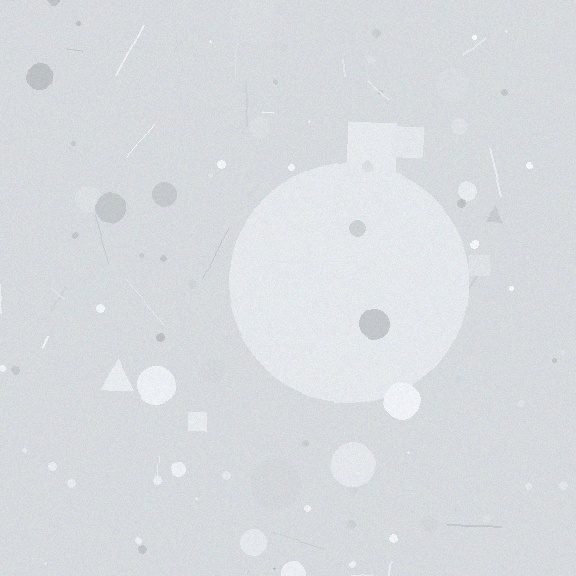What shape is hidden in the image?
A circle is hidden in the image.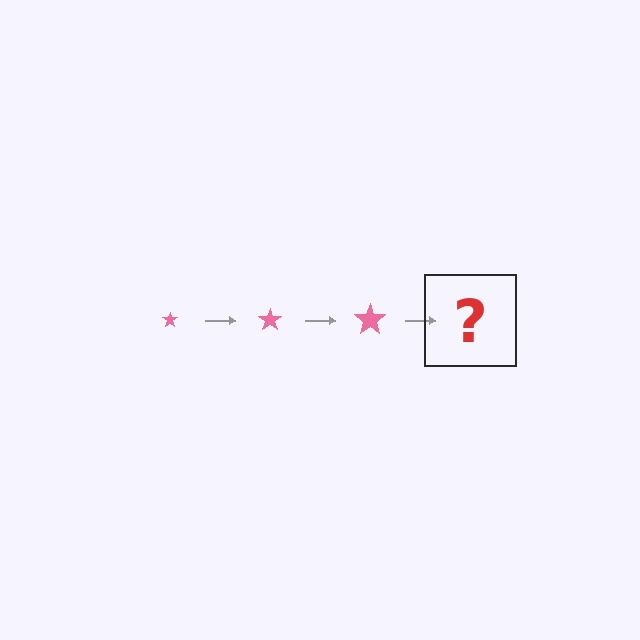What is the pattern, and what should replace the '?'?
The pattern is that the star gets progressively larger each step. The '?' should be a pink star, larger than the previous one.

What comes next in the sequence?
The next element should be a pink star, larger than the previous one.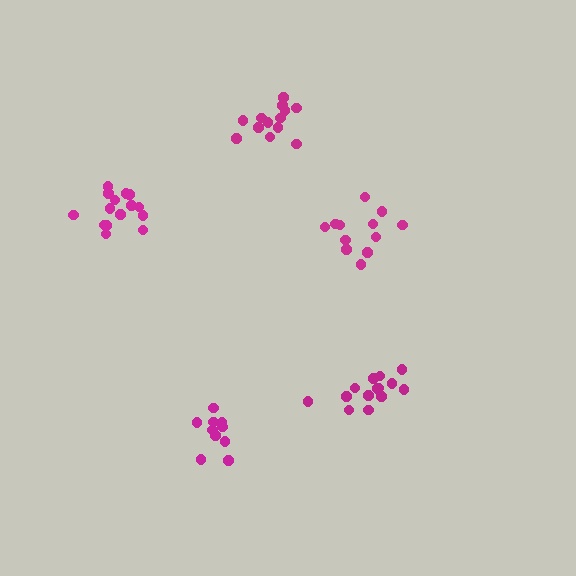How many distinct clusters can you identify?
There are 5 distinct clusters.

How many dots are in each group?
Group 1: 10 dots, Group 2: 13 dots, Group 3: 15 dots, Group 4: 14 dots, Group 5: 12 dots (64 total).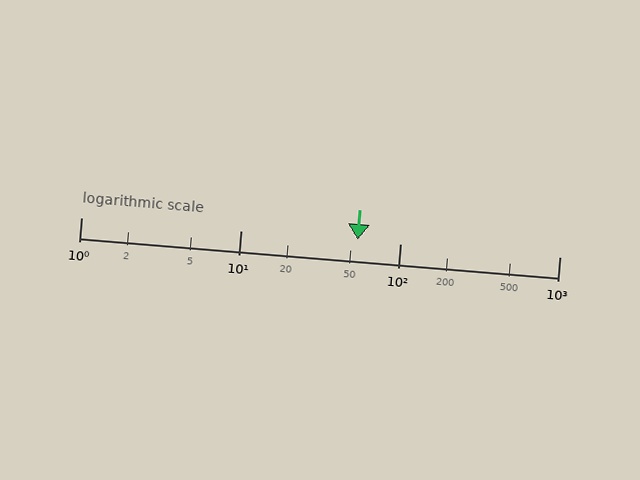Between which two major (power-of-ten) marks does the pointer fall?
The pointer is between 10 and 100.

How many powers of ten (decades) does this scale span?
The scale spans 3 decades, from 1 to 1000.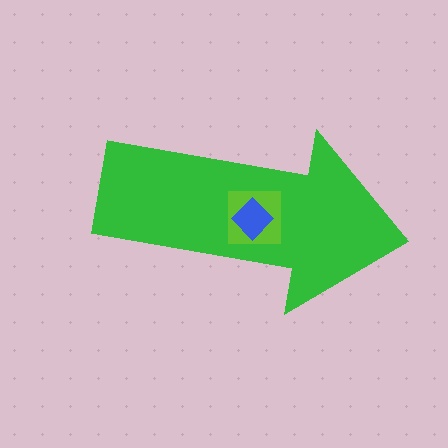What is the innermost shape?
The blue diamond.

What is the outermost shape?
The green arrow.